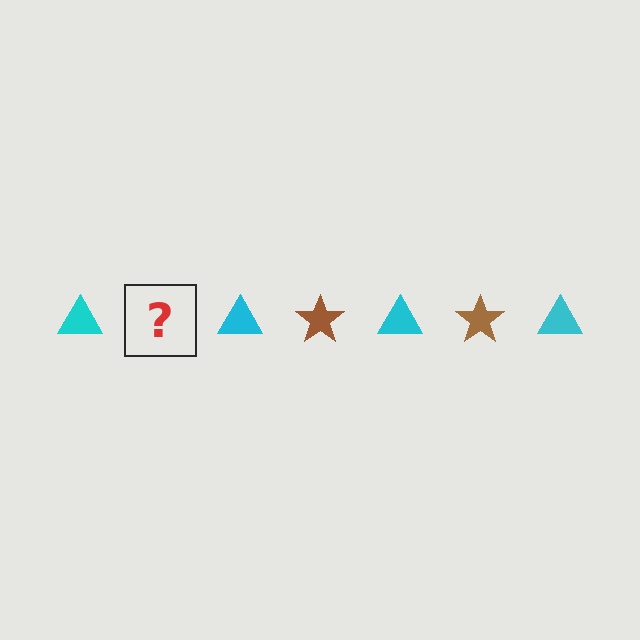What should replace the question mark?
The question mark should be replaced with a brown star.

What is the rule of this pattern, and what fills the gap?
The rule is that the pattern alternates between cyan triangle and brown star. The gap should be filled with a brown star.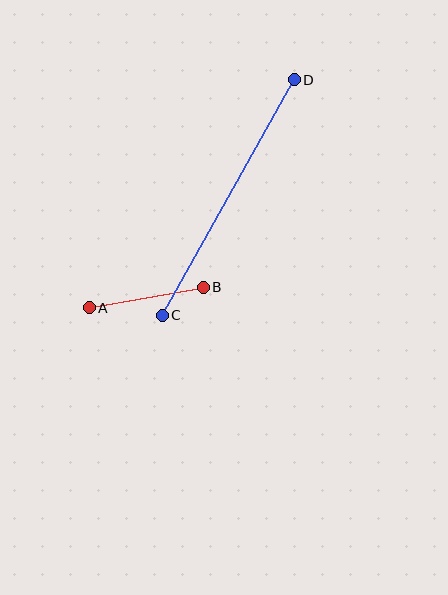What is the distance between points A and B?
The distance is approximately 116 pixels.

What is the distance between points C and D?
The distance is approximately 270 pixels.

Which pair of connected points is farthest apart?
Points C and D are farthest apart.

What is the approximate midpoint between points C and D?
The midpoint is at approximately (228, 198) pixels.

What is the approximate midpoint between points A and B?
The midpoint is at approximately (146, 298) pixels.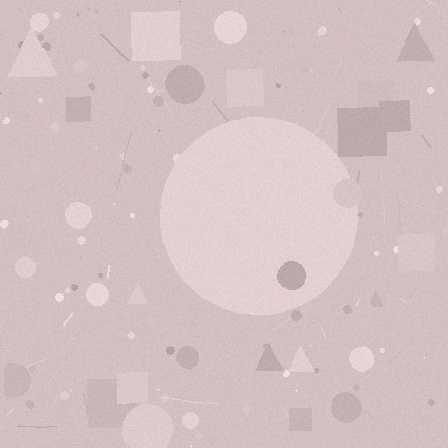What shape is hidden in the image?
A circle is hidden in the image.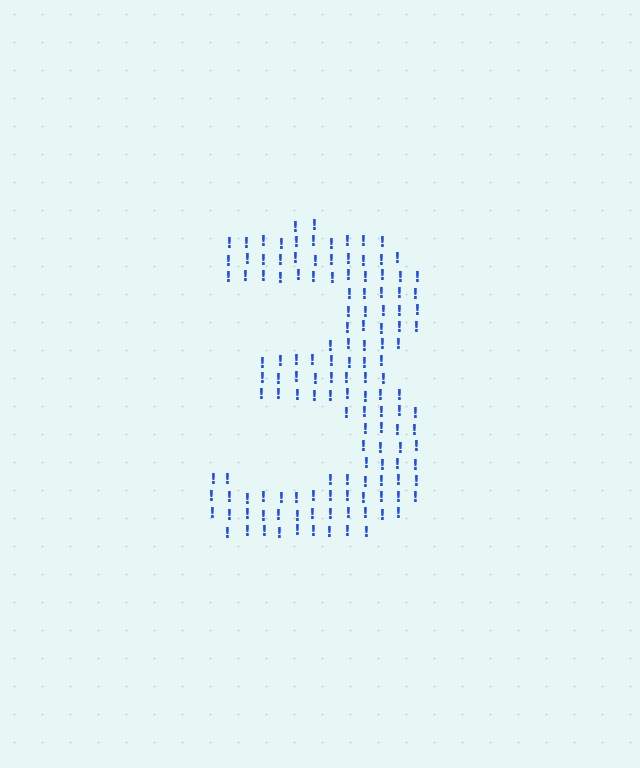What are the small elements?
The small elements are exclamation marks.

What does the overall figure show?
The overall figure shows the digit 3.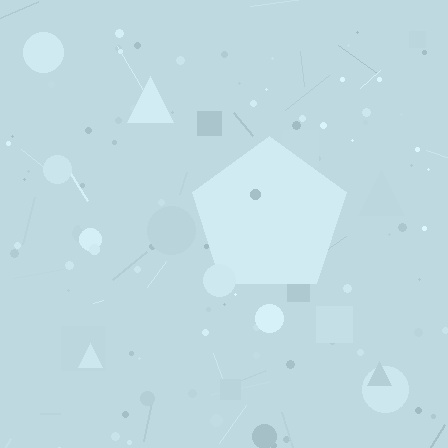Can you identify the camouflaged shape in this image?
The camouflaged shape is a pentagon.